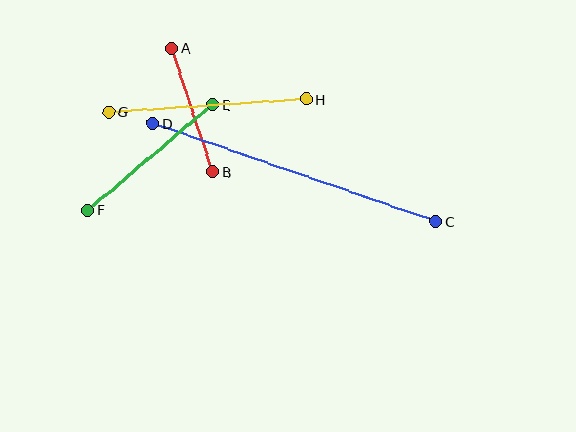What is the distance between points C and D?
The distance is approximately 299 pixels.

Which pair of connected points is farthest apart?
Points C and D are farthest apart.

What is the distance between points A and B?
The distance is approximately 130 pixels.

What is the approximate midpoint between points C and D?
The midpoint is at approximately (294, 173) pixels.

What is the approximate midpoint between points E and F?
The midpoint is at approximately (150, 158) pixels.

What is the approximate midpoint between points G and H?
The midpoint is at approximately (207, 106) pixels.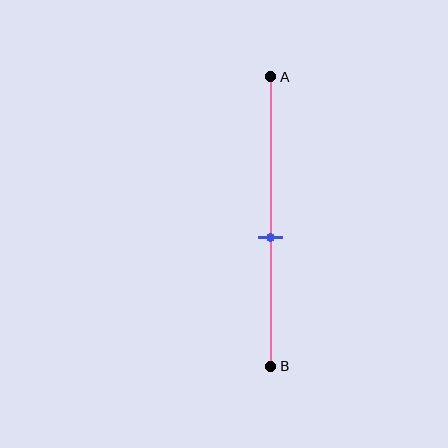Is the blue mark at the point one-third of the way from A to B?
No, the mark is at about 55% from A, not at the 33% one-third point.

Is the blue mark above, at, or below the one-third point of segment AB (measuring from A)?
The blue mark is below the one-third point of segment AB.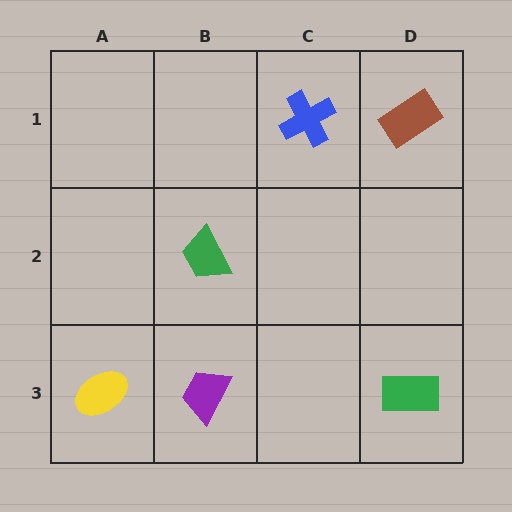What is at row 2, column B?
A green trapezoid.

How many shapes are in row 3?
3 shapes.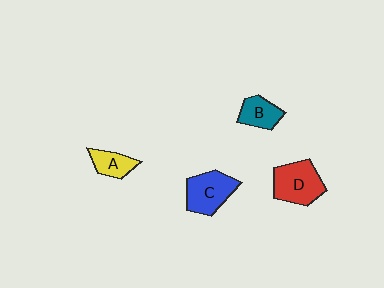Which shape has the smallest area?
Shape A (yellow).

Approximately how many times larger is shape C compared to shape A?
Approximately 1.7 times.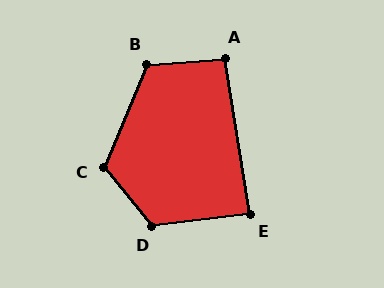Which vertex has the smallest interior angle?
E, at approximately 88 degrees.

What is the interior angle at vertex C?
Approximately 118 degrees (obtuse).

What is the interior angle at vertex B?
Approximately 117 degrees (obtuse).